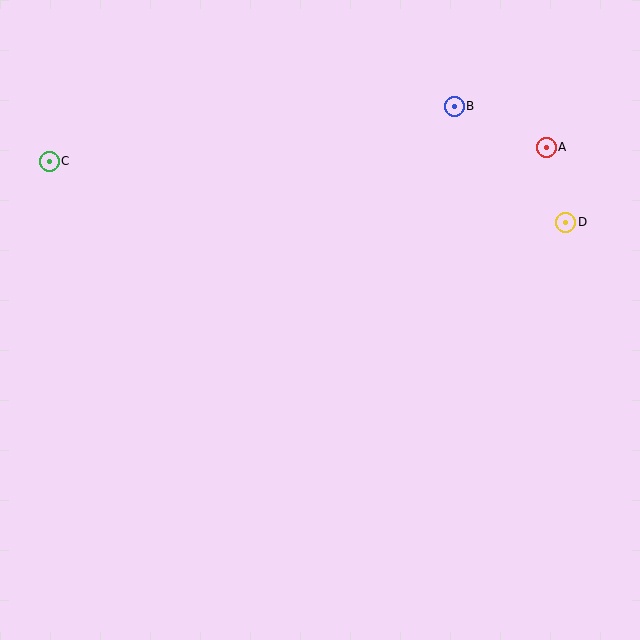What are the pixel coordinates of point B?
Point B is at (454, 106).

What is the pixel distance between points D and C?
The distance between D and C is 520 pixels.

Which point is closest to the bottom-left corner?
Point C is closest to the bottom-left corner.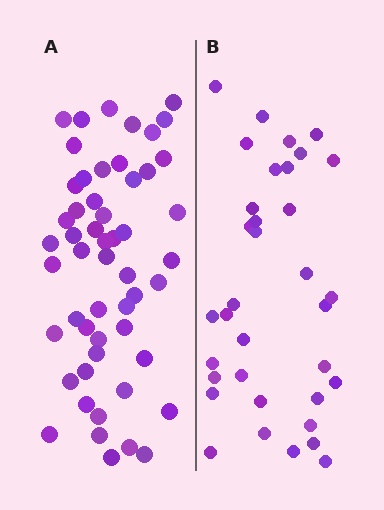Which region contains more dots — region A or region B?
Region A (the left region) has more dots.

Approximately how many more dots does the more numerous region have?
Region A has approximately 20 more dots than region B.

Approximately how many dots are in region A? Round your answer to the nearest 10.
About 50 dots. (The exact count is 53, which rounds to 50.)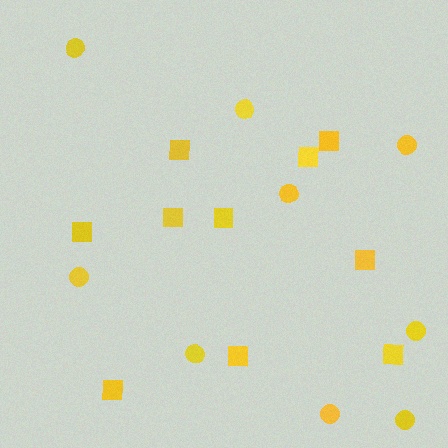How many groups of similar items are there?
There are 2 groups: one group of circles (9) and one group of squares (10).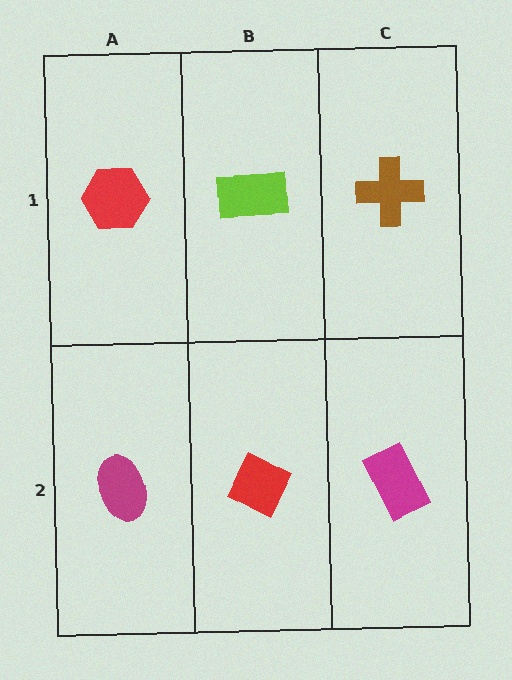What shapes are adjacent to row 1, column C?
A magenta rectangle (row 2, column C), a lime rectangle (row 1, column B).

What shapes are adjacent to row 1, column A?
A magenta ellipse (row 2, column A), a lime rectangle (row 1, column B).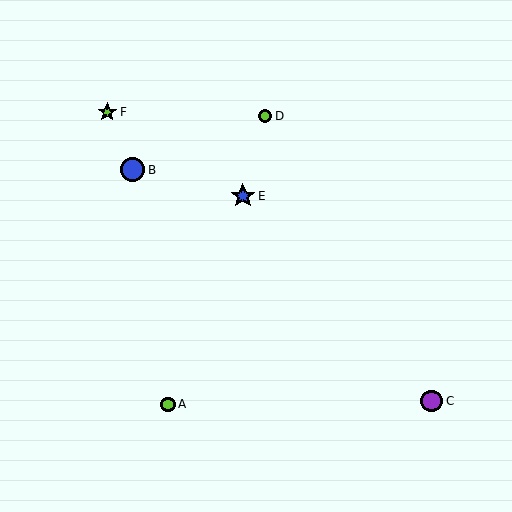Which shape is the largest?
The blue circle (labeled B) is the largest.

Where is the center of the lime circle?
The center of the lime circle is at (265, 116).